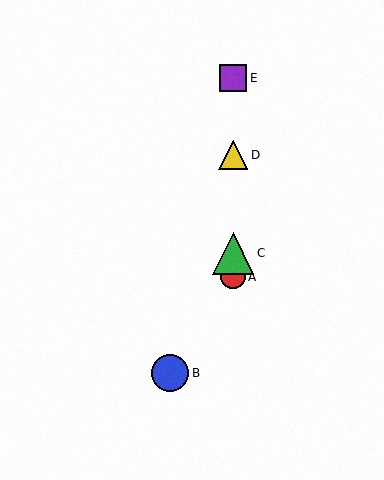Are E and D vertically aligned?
Yes, both are at x≈233.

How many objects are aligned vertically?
4 objects (A, C, D, E) are aligned vertically.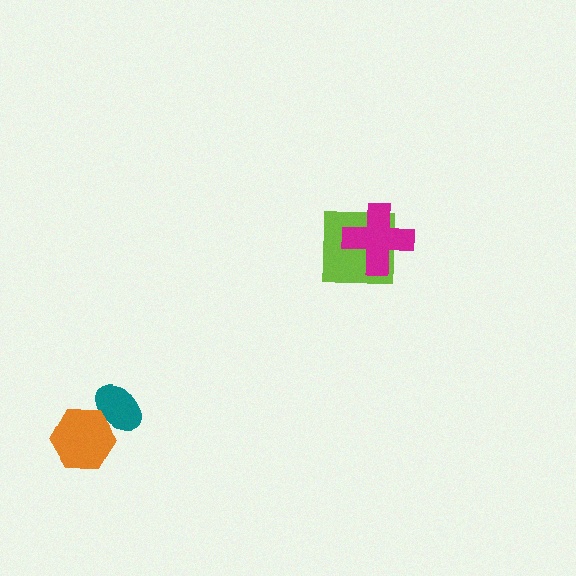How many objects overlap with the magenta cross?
1 object overlaps with the magenta cross.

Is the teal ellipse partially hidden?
Yes, it is partially covered by another shape.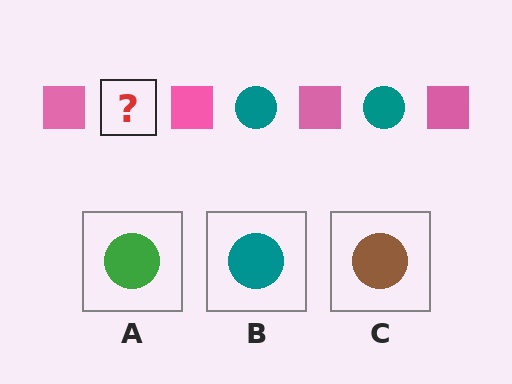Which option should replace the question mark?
Option B.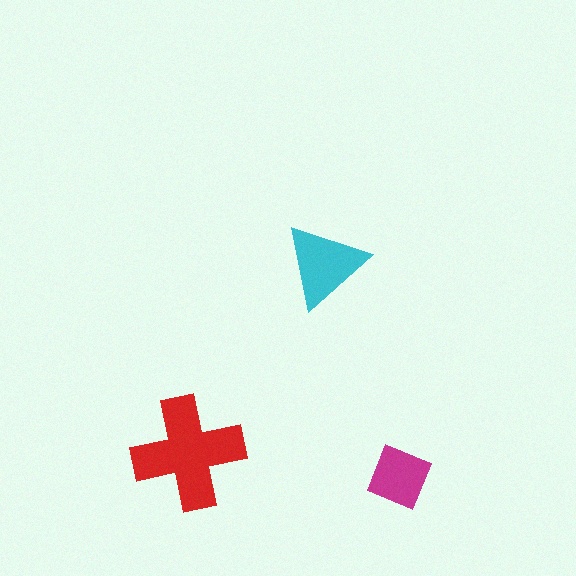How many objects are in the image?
There are 3 objects in the image.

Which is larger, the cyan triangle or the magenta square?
The cyan triangle.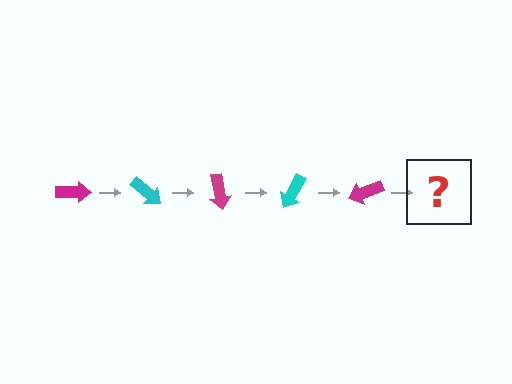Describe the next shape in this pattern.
It should be a cyan arrow, rotated 200 degrees from the start.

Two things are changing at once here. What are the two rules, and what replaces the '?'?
The two rules are that it rotates 40 degrees each step and the color cycles through magenta and cyan. The '?' should be a cyan arrow, rotated 200 degrees from the start.